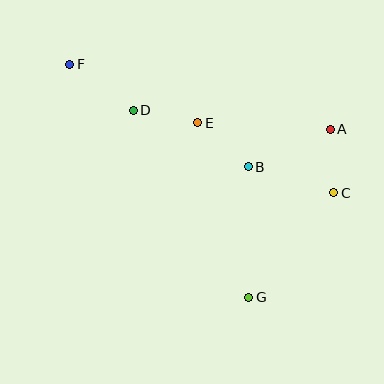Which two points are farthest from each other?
Points F and G are farthest from each other.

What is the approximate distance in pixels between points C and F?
The distance between C and F is approximately 294 pixels.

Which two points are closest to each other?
Points A and C are closest to each other.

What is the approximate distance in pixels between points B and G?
The distance between B and G is approximately 131 pixels.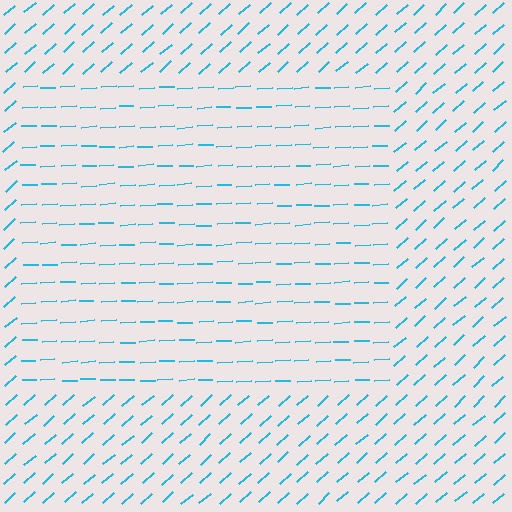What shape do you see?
I see a rectangle.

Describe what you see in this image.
The image is filled with small cyan line segments. A rectangle region in the image has lines oriented differently from the surrounding lines, creating a visible texture boundary.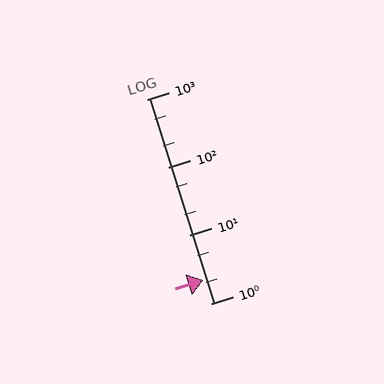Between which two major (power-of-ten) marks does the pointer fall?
The pointer is between 1 and 10.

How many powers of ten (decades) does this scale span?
The scale spans 3 decades, from 1 to 1000.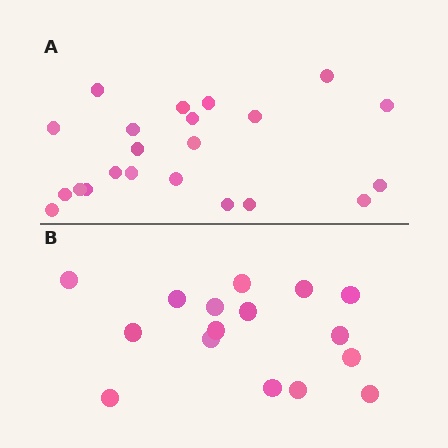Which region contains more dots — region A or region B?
Region A (the top region) has more dots.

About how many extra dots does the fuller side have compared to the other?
Region A has about 6 more dots than region B.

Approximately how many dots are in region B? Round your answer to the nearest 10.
About 20 dots. (The exact count is 16, which rounds to 20.)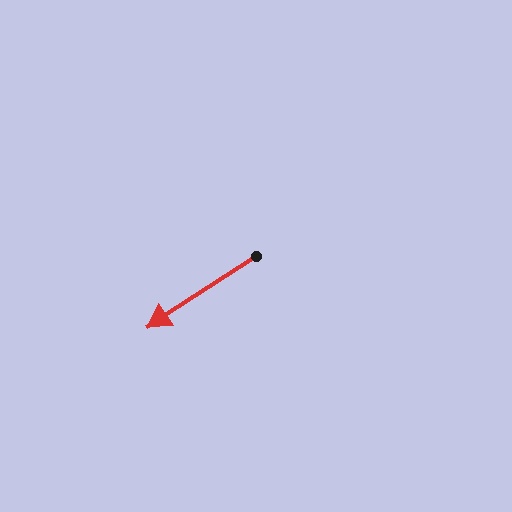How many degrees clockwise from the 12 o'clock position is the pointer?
Approximately 237 degrees.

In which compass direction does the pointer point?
Southwest.